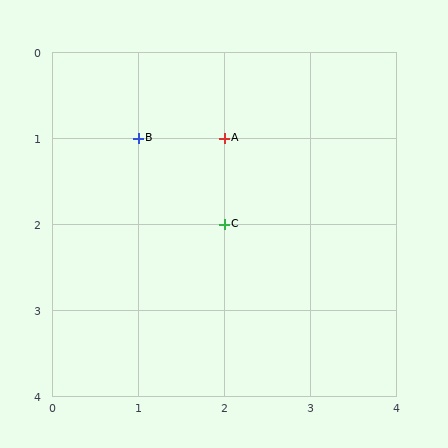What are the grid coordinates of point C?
Point C is at grid coordinates (2, 2).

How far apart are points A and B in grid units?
Points A and B are 1 column apart.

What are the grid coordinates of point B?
Point B is at grid coordinates (1, 1).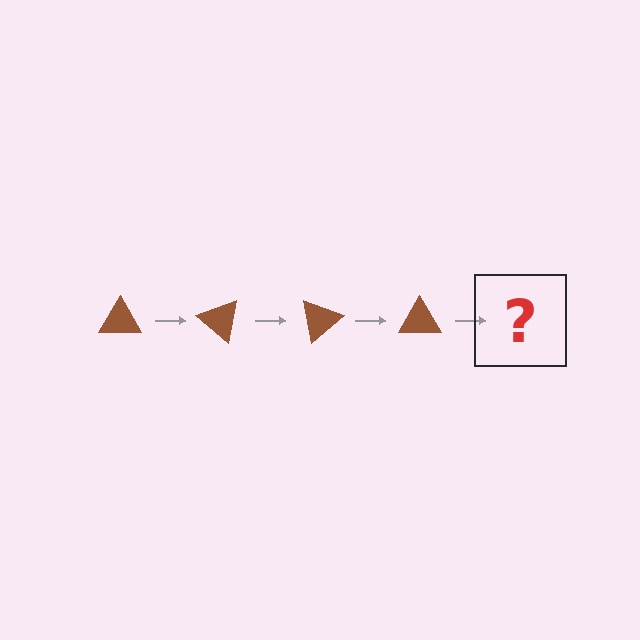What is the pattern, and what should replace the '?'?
The pattern is that the triangle rotates 40 degrees each step. The '?' should be a brown triangle rotated 160 degrees.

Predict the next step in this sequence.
The next step is a brown triangle rotated 160 degrees.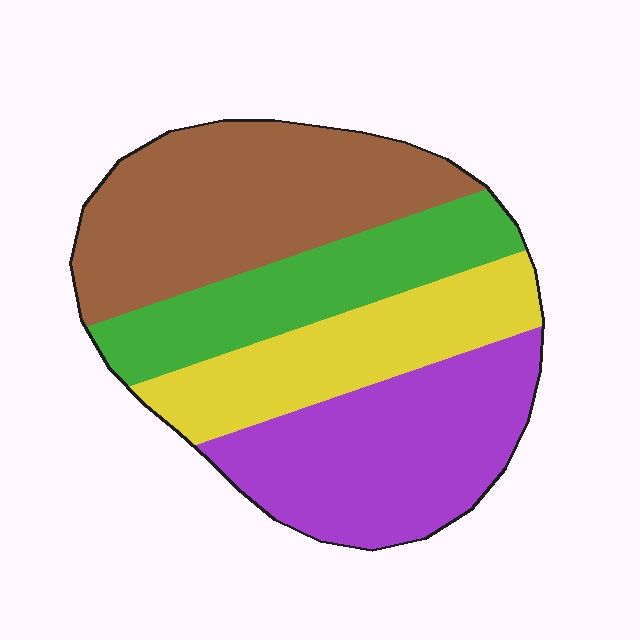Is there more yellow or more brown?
Brown.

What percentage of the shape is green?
Green covers around 20% of the shape.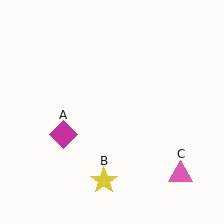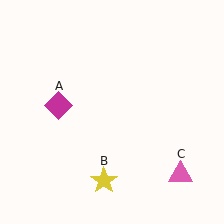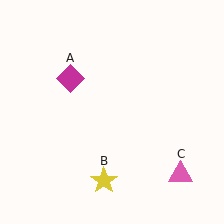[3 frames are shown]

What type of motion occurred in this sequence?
The magenta diamond (object A) rotated clockwise around the center of the scene.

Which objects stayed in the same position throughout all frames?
Yellow star (object B) and pink triangle (object C) remained stationary.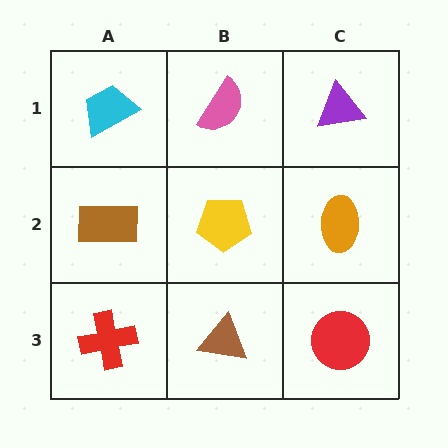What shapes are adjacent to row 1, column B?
A yellow pentagon (row 2, column B), a cyan trapezoid (row 1, column A), a purple triangle (row 1, column C).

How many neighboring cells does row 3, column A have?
2.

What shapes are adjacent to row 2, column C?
A purple triangle (row 1, column C), a red circle (row 3, column C), a yellow pentagon (row 2, column B).